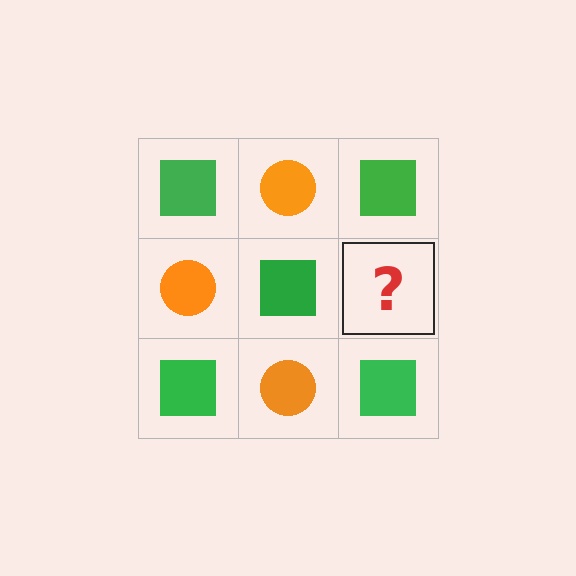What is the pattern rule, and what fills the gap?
The rule is that it alternates green square and orange circle in a checkerboard pattern. The gap should be filled with an orange circle.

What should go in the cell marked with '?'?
The missing cell should contain an orange circle.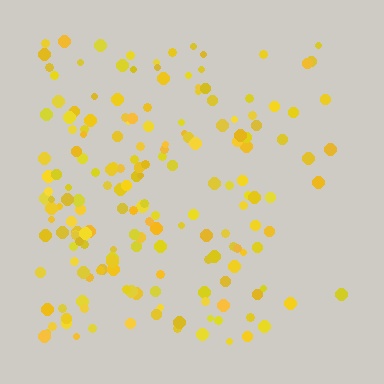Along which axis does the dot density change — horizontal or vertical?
Horizontal.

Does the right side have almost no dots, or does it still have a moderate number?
Still a moderate number, just noticeably fewer than the left.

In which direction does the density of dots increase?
From right to left, with the left side densest.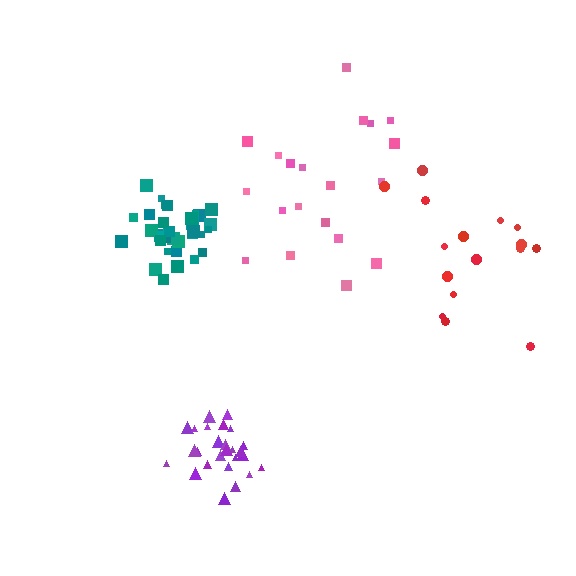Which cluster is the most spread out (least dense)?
Pink.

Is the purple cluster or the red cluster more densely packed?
Purple.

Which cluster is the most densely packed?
Teal.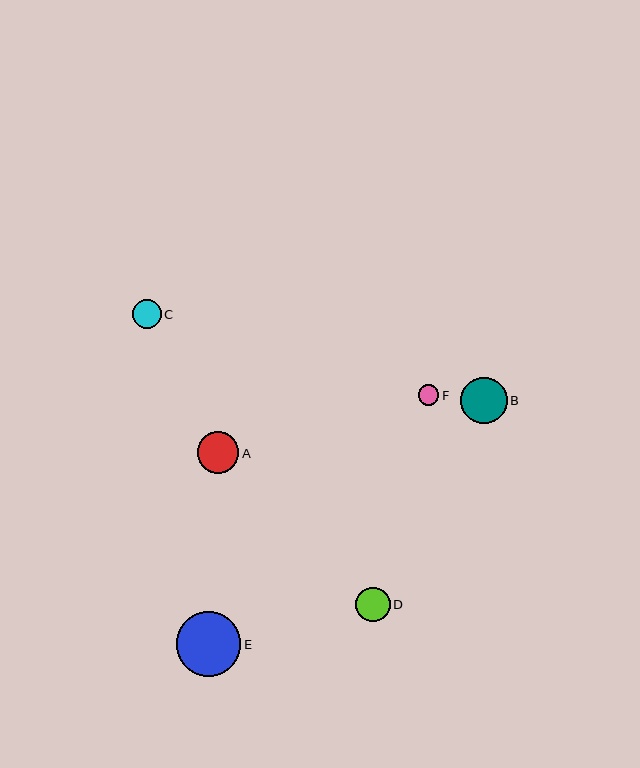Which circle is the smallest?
Circle F is the smallest with a size of approximately 21 pixels.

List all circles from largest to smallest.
From largest to smallest: E, B, A, D, C, F.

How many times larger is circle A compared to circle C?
Circle A is approximately 1.5 times the size of circle C.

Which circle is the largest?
Circle E is the largest with a size of approximately 65 pixels.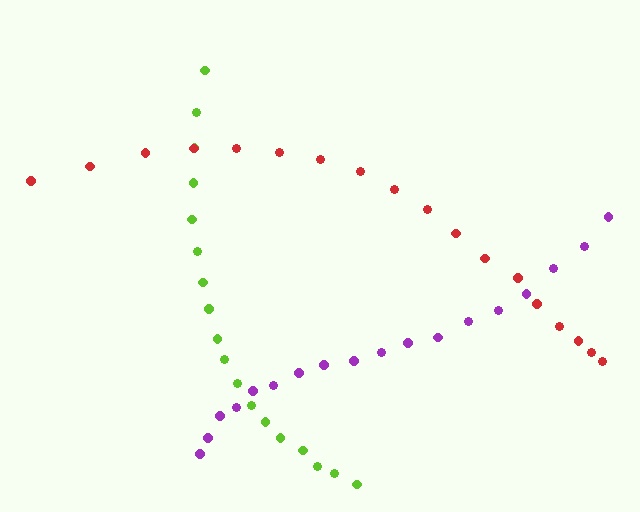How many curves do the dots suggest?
There are 3 distinct paths.